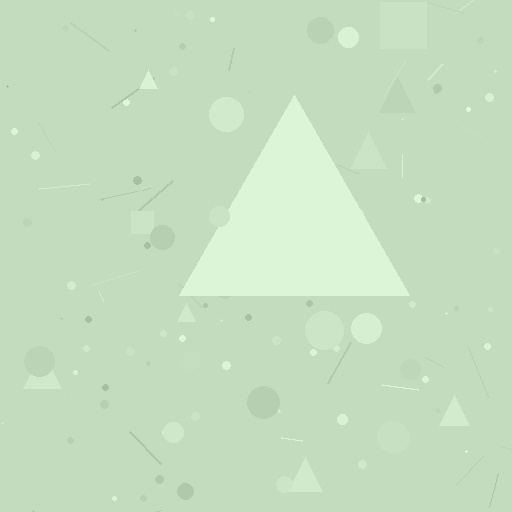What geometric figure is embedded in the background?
A triangle is embedded in the background.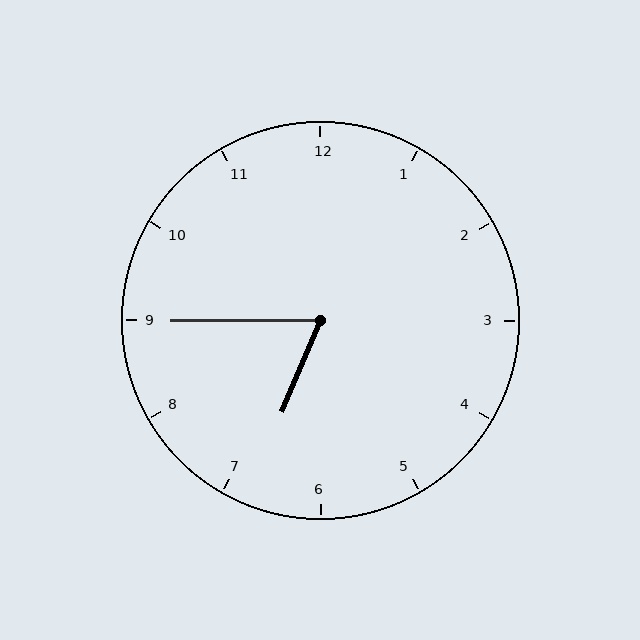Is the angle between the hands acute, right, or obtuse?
It is acute.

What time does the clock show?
6:45.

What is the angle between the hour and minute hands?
Approximately 68 degrees.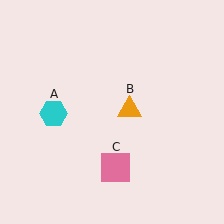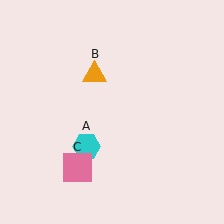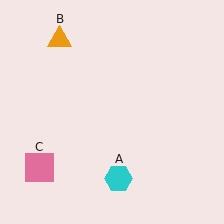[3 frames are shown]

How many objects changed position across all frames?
3 objects changed position: cyan hexagon (object A), orange triangle (object B), pink square (object C).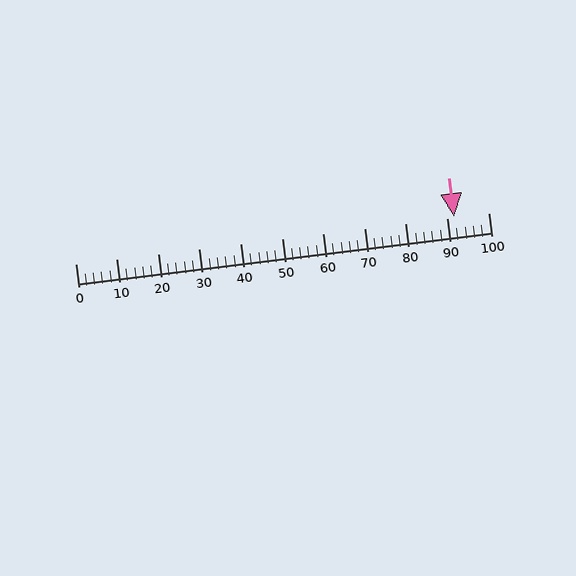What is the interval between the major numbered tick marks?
The major tick marks are spaced 10 units apart.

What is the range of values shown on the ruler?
The ruler shows values from 0 to 100.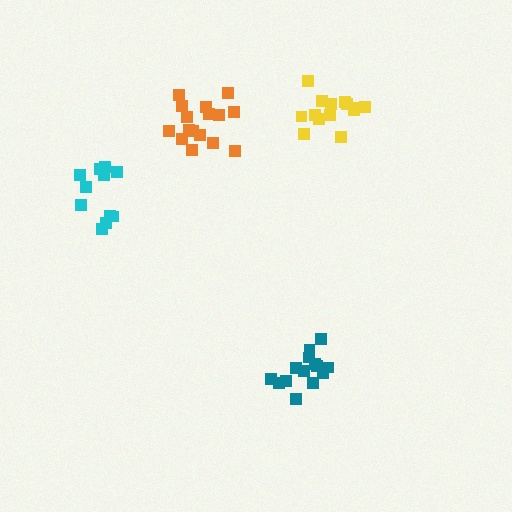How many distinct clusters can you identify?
There are 4 distinct clusters.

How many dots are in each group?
Group 1: 16 dots, Group 2: 14 dots, Group 3: 15 dots, Group 4: 11 dots (56 total).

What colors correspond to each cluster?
The clusters are colored: orange, yellow, teal, cyan.